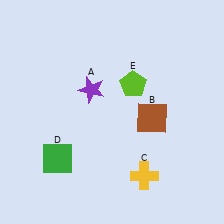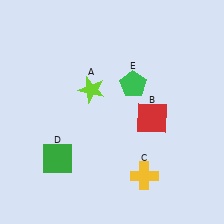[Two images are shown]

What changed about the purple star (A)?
In Image 1, A is purple. In Image 2, it changed to lime.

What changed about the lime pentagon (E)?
In Image 1, E is lime. In Image 2, it changed to green.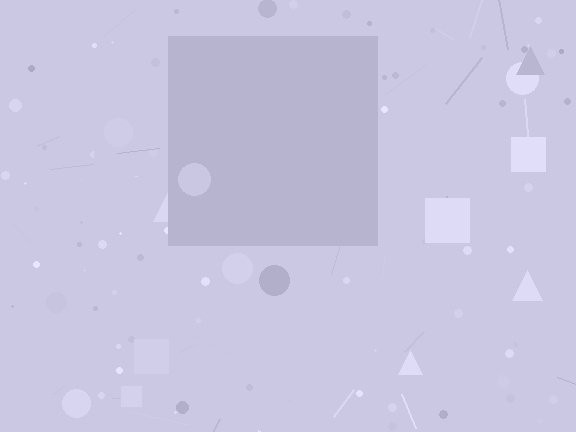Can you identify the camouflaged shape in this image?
The camouflaged shape is a square.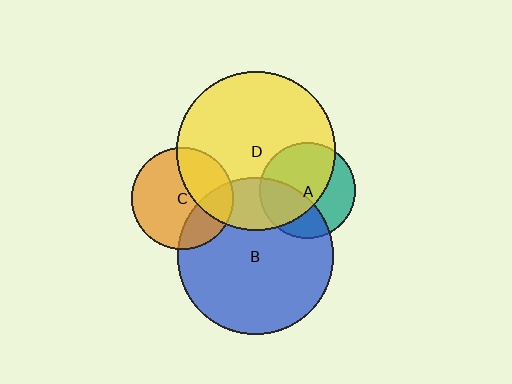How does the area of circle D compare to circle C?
Approximately 2.4 times.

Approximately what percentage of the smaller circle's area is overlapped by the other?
Approximately 20%.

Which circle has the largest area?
Circle D (yellow).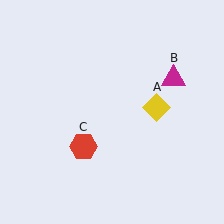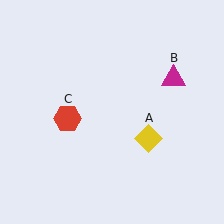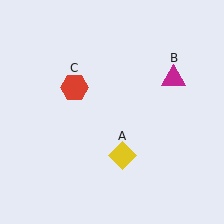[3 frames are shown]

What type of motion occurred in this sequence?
The yellow diamond (object A), red hexagon (object C) rotated clockwise around the center of the scene.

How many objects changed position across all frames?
2 objects changed position: yellow diamond (object A), red hexagon (object C).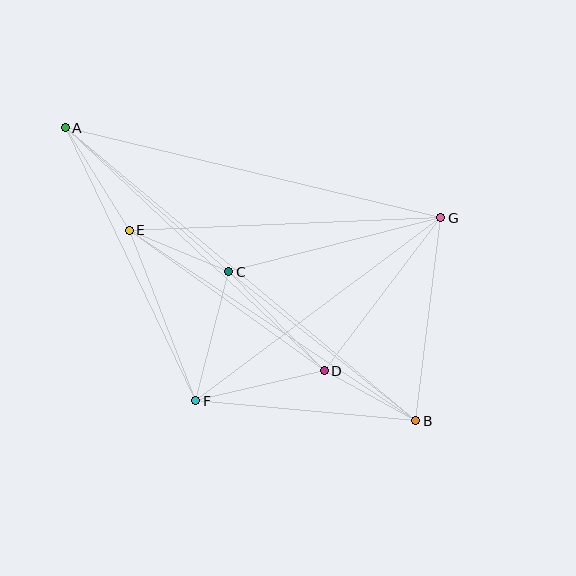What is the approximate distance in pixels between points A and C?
The distance between A and C is approximately 218 pixels.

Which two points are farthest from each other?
Points A and B are farthest from each other.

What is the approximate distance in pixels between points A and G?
The distance between A and G is approximately 386 pixels.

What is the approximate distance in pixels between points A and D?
The distance between A and D is approximately 355 pixels.